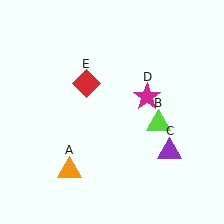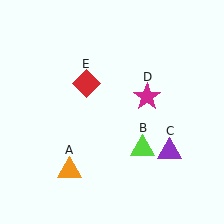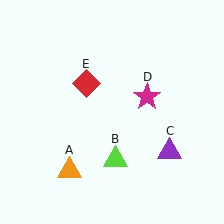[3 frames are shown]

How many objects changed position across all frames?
1 object changed position: lime triangle (object B).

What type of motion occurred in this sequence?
The lime triangle (object B) rotated clockwise around the center of the scene.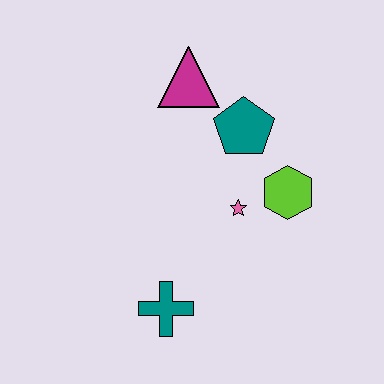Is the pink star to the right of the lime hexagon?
No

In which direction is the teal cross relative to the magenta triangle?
The teal cross is below the magenta triangle.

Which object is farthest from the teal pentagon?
The teal cross is farthest from the teal pentagon.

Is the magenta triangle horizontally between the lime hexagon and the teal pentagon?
No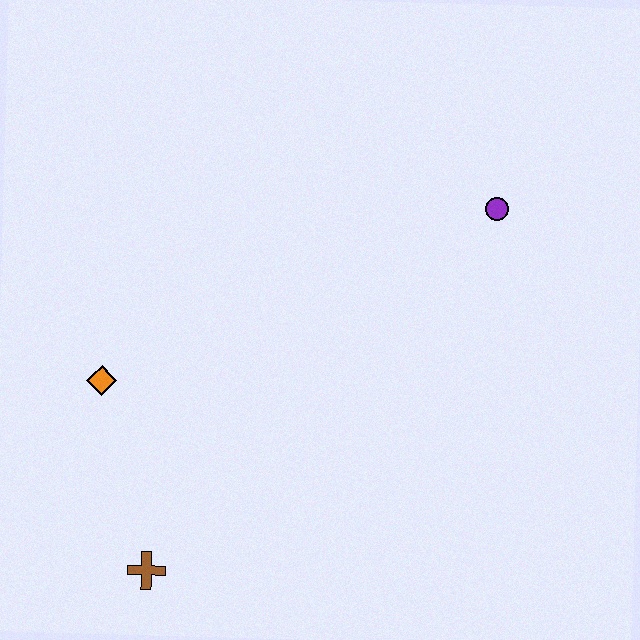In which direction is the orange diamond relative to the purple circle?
The orange diamond is to the left of the purple circle.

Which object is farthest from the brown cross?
The purple circle is farthest from the brown cross.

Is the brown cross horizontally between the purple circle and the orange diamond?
Yes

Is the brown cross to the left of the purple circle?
Yes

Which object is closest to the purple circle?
The orange diamond is closest to the purple circle.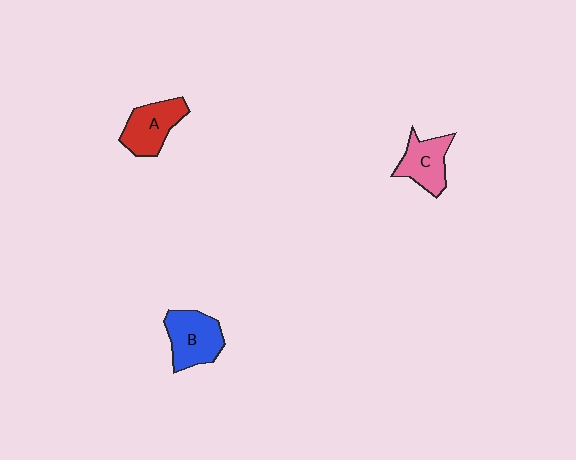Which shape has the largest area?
Shape B (blue).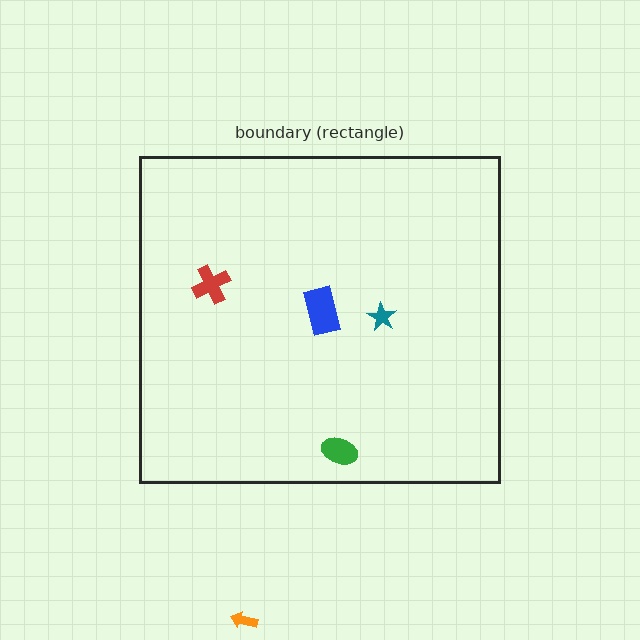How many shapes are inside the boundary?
4 inside, 1 outside.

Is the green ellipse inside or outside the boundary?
Inside.